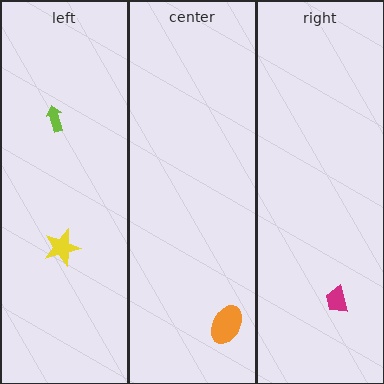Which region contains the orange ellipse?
The center region.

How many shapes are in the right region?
1.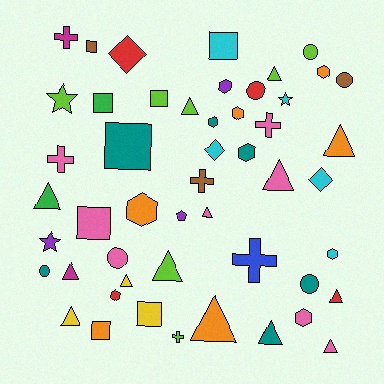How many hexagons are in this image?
There are 9 hexagons.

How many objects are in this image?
There are 50 objects.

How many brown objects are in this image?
There are 3 brown objects.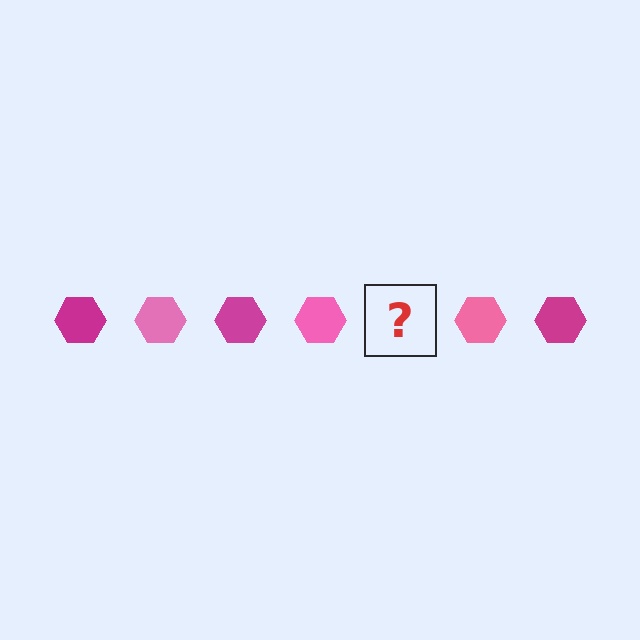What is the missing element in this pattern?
The missing element is a magenta hexagon.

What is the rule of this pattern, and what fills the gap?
The rule is that the pattern cycles through magenta, pink hexagons. The gap should be filled with a magenta hexagon.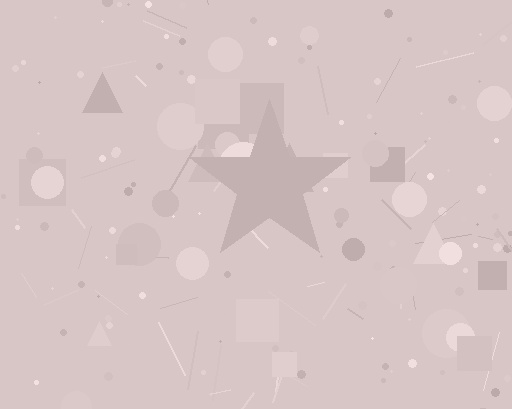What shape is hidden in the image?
A star is hidden in the image.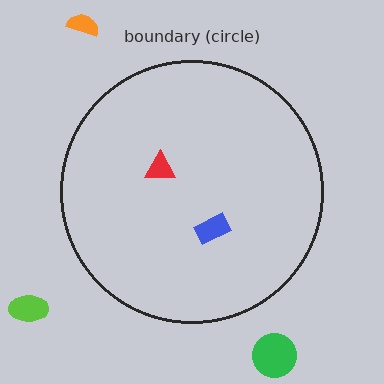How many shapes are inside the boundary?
2 inside, 3 outside.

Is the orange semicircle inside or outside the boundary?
Outside.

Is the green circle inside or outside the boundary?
Outside.